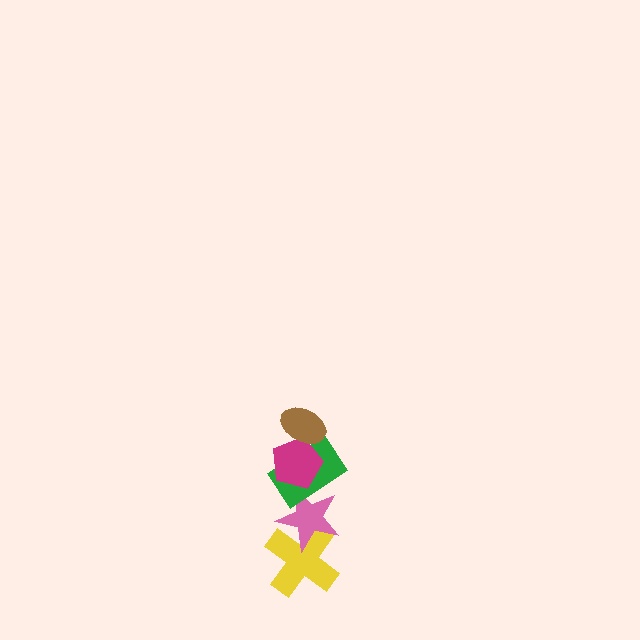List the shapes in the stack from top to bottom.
From top to bottom: the brown ellipse, the magenta pentagon, the green rectangle, the pink star, the yellow cross.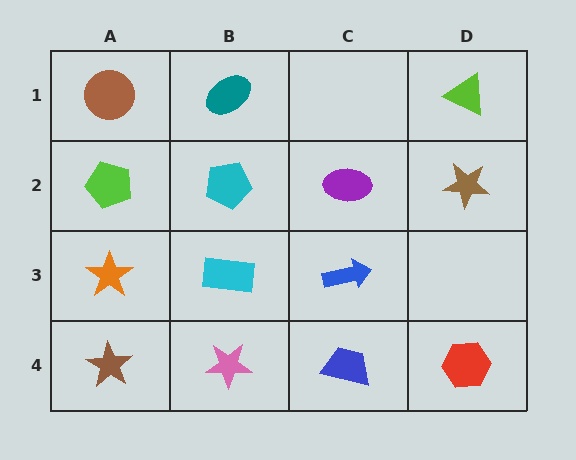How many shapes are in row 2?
4 shapes.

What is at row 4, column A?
A brown star.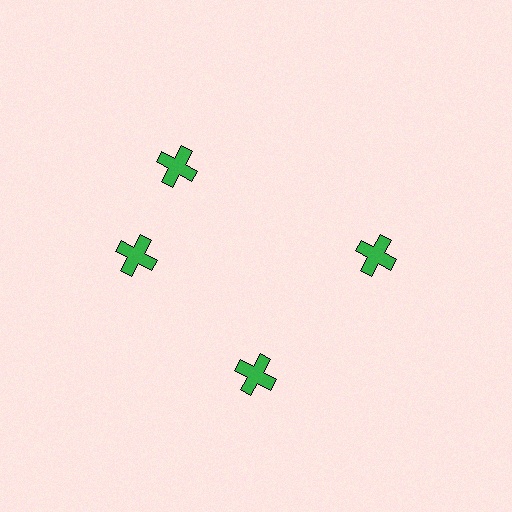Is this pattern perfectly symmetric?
No. The 4 green crosses are arranged in a ring, but one element near the 12 o'clock position is rotated out of alignment along the ring, breaking the 4-fold rotational symmetry.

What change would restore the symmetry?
The symmetry would be restored by rotating it back into even spacing with its neighbors so that all 4 crosses sit at equal angles and equal distance from the center.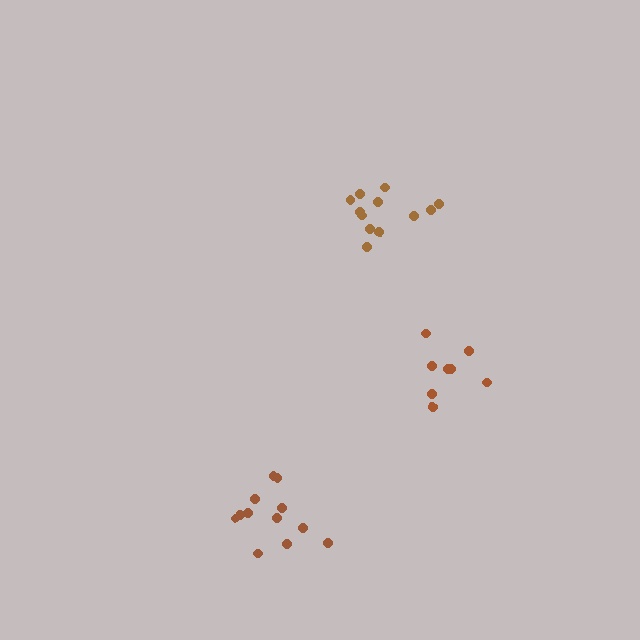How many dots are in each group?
Group 1: 12 dots, Group 2: 12 dots, Group 3: 8 dots (32 total).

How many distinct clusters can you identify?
There are 3 distinct clusters.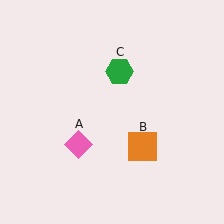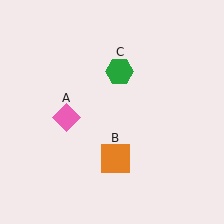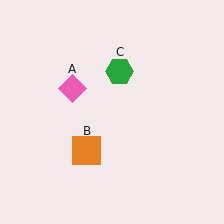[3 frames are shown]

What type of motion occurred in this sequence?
The pink diamond (object A), orange square (object B) rotated clockwise around the center of the scene.